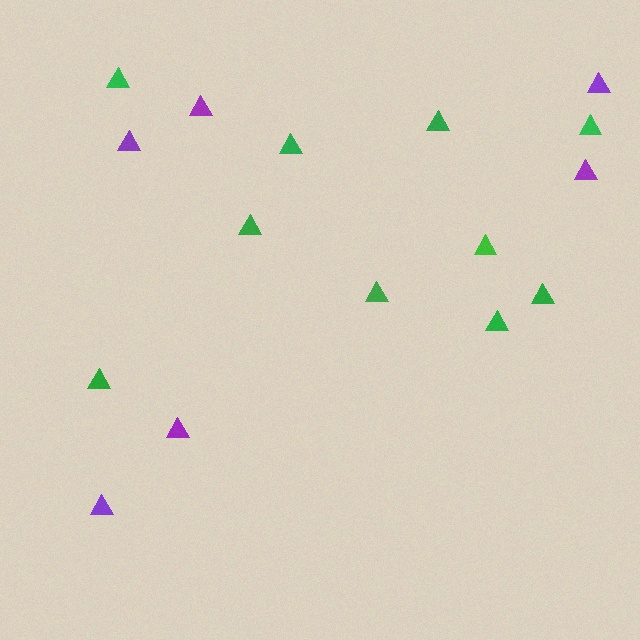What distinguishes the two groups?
There are 2 groups: one group of purple triangles (6) and one group of green triangles (10).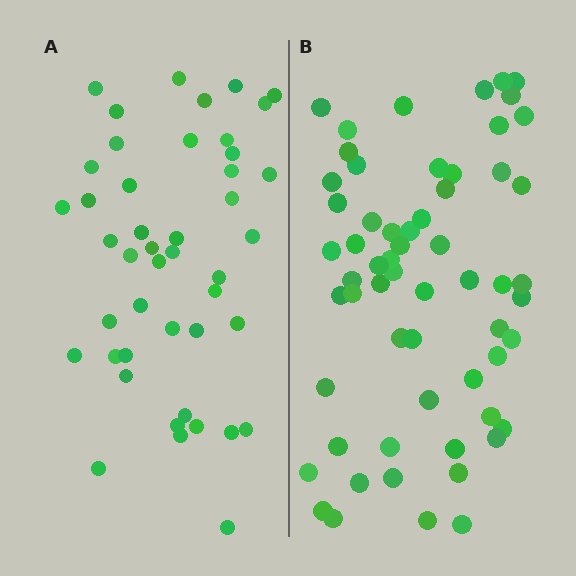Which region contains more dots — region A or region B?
Region B (the right region) has more dots.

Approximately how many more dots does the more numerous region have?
Region B has approximately 15 more dots than region A.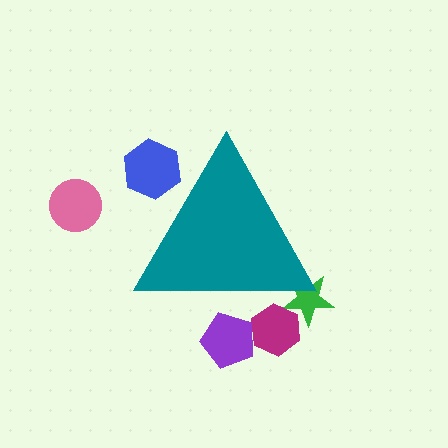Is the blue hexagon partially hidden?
Yes, the blue hexagon is partially hidden behind the teal triangle.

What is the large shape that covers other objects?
A teal triangle.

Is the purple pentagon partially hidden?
Yes, the purple pentagon is partially hidden behind the teal triangle.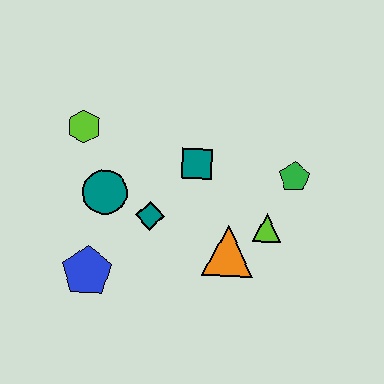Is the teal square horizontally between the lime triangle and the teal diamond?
Yes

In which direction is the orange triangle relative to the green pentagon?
The orange triangle is below the green pentagon.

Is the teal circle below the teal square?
Yes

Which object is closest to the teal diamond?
The teal circle is closest to the teal diamond.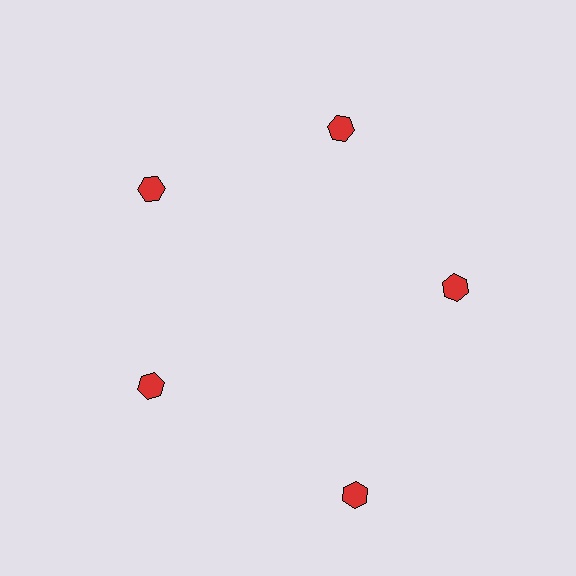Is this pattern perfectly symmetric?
No. The 5 red hexagons are arranged in a ring, but one element near the 5 o'clock position is pushed outward from the center, breaking the 5-fold rotational symmetry.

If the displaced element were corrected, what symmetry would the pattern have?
It would have 5-fold rotational symmetry — the pattern would map onto itself every 72 degrees.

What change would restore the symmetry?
The symmetry would be restored by moving it inward, back onto the ring so that all 5 hexagons sit at equal angles and equal distance from the center.